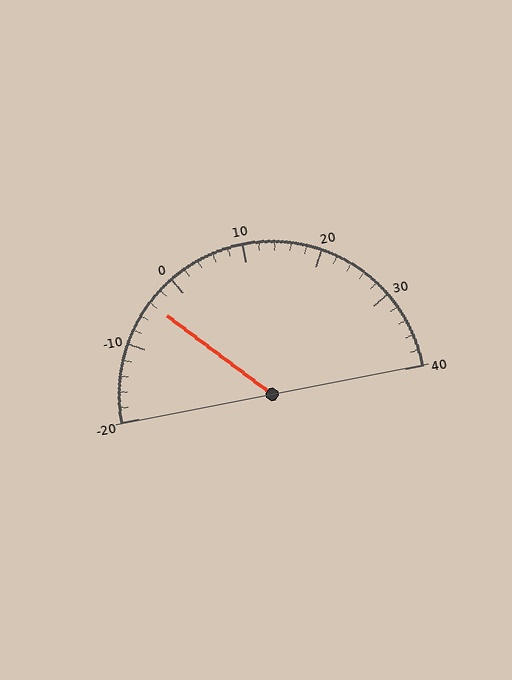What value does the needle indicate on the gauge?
The needle indicates approximately -4.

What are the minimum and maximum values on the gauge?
The gauge ranges from -20 to 40.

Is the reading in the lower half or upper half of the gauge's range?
The reading is in the lower half of the range (-20 to 40).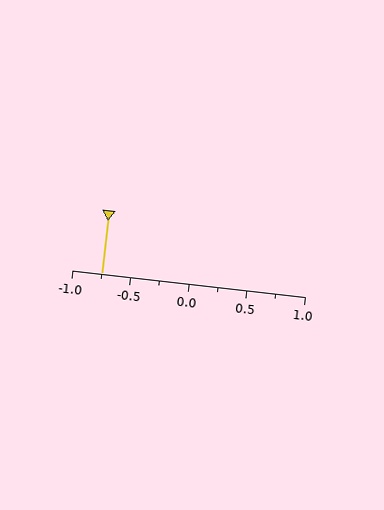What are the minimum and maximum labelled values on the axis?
The axis runs from -1.0 to 1.0.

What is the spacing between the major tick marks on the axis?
The major ticks are spaced 0.5 apart.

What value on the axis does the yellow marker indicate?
The marker indicates approximately -0.75.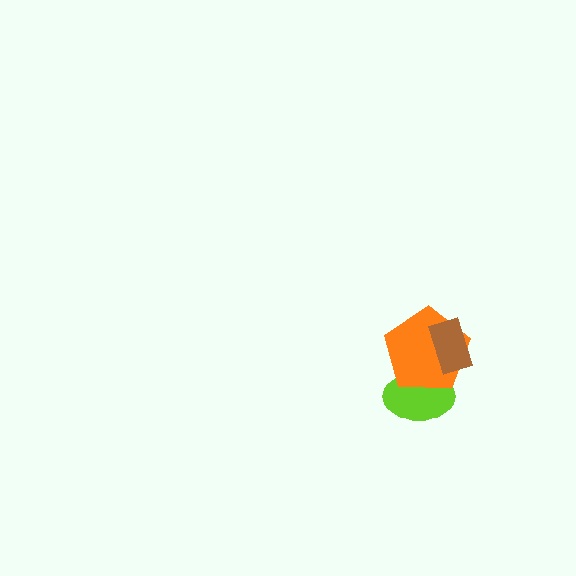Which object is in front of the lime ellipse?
The orange pentagon is in front of the lime ellipse.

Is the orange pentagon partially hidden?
Yes, it is partially covered by another shape.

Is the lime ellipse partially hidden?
Yes, it is partially covered by another shape.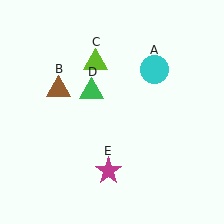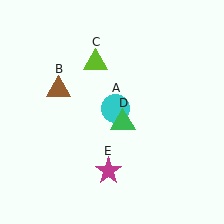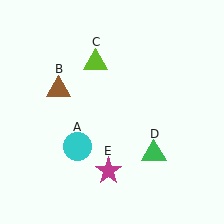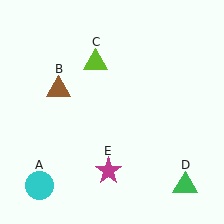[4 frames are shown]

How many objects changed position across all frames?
2 objects changed position: cyan circle (object A), green triangle (object D).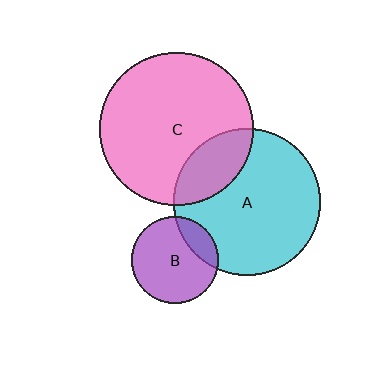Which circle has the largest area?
Circle C (pink).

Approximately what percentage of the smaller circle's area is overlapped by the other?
Approximately 20%.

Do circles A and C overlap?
Yes.